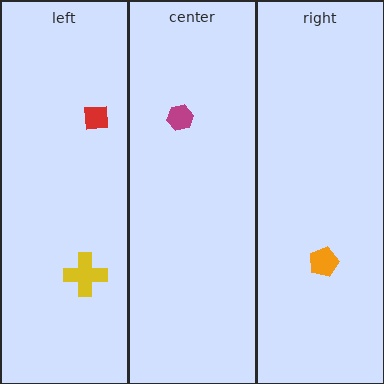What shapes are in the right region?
The orange pentagon.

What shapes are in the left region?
The red square, the yellow cross.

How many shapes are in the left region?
2.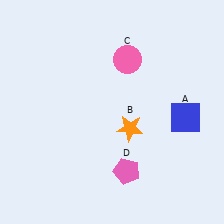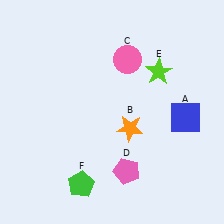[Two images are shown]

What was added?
A lime star (E), a green pentagon (F) were added in Image 2.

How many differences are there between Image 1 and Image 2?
There are 2 differences between the two images.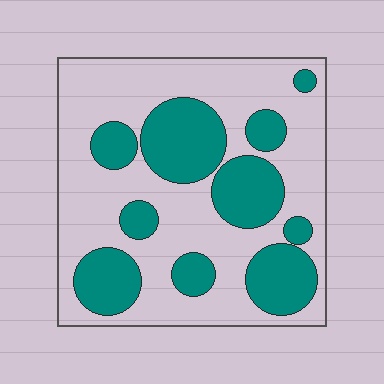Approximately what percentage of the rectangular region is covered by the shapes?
Approximately 35%.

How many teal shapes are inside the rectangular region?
10.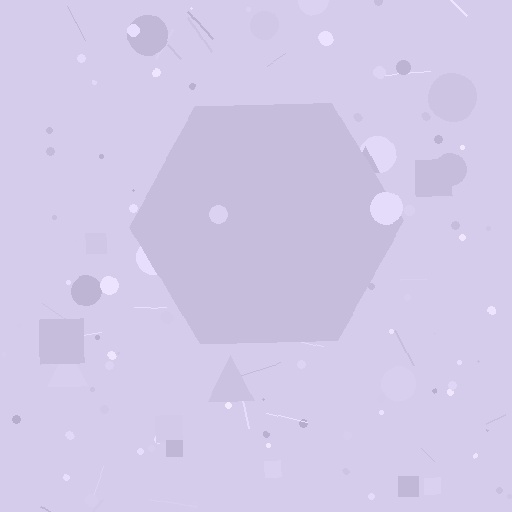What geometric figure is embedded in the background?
A hexagon is embedded in the background.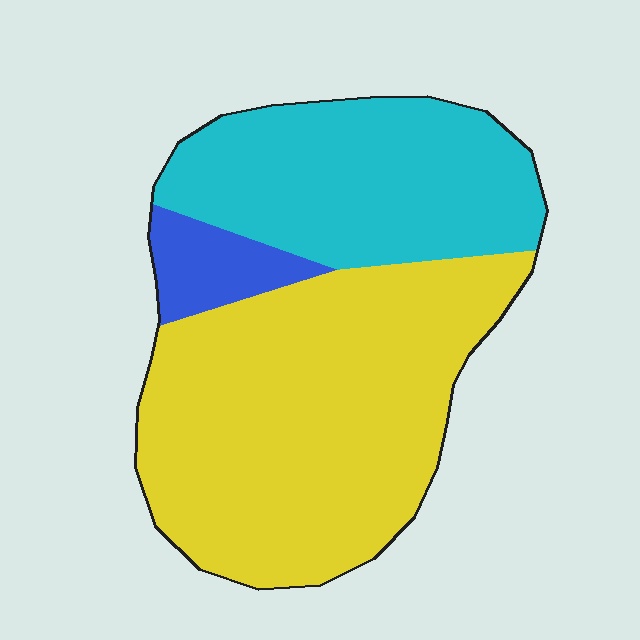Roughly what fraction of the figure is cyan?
Cyan takes up about one third (1/3) of the figure.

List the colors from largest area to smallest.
From largest to smallest: yellow, cyan, blue.